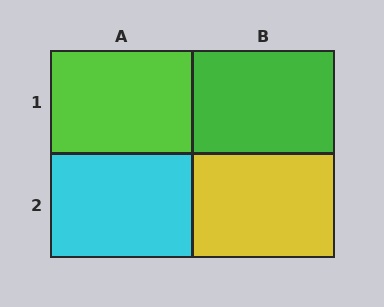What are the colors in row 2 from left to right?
Cyan, yellow.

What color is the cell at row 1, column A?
Lime.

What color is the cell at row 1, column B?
Green.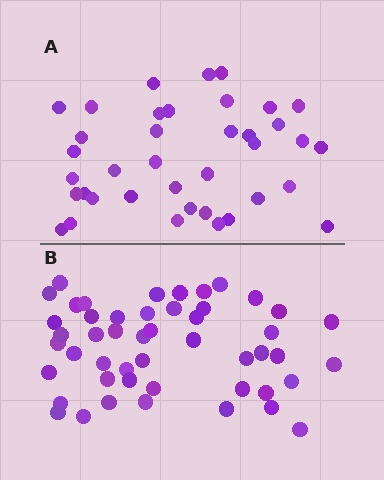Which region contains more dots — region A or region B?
Region B (the bottom region) has more dots.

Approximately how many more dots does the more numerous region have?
Region B has roughly 12 or so more dots than region A.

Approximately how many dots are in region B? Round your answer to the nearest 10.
About 50 dots. (The exact count is 49, which rounds to 50.)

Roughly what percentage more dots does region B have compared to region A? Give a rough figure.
About 30% more.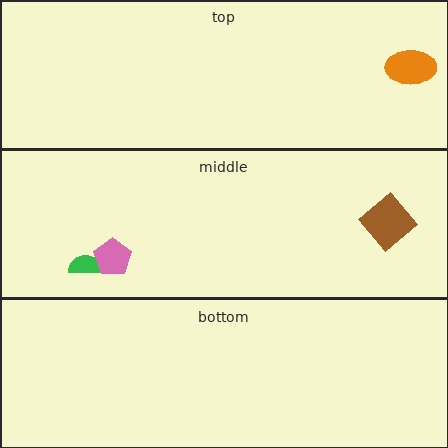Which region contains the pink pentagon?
The middle region.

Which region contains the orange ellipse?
The top region.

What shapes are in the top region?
The orange ellipse.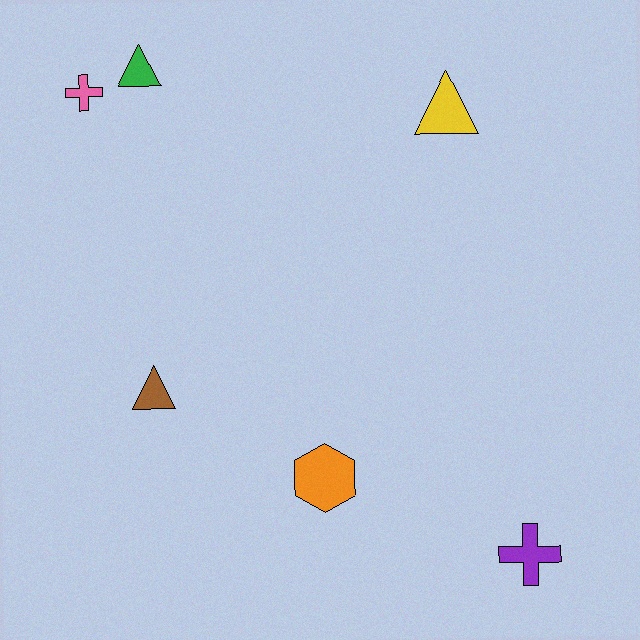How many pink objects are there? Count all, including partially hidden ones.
There is 1 pink object.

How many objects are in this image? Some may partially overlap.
There are 6 objects.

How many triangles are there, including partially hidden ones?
There are 3 triangles.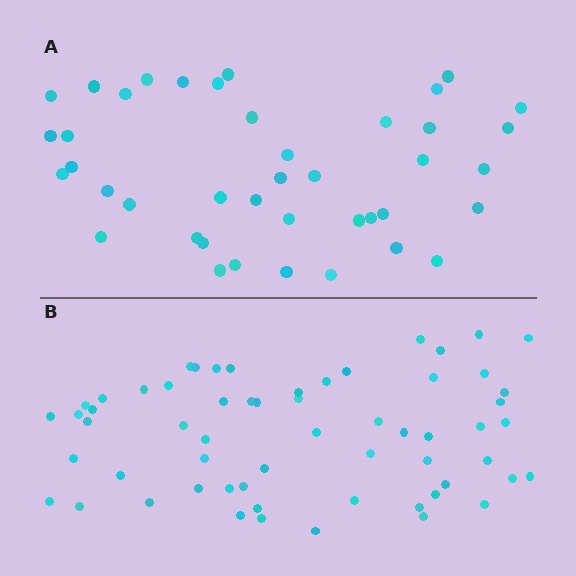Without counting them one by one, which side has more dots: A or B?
Region B (the bottom region) has more dots.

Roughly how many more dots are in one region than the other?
Region B has approximately 20 more dots than region A.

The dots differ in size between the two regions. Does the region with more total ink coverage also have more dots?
No. Region A has more total ink coverage because its dots are larger, but region B actually contains more individual dots. Total area can be misleading — the number of items is what matters here.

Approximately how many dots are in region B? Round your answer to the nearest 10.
About 60 dots.